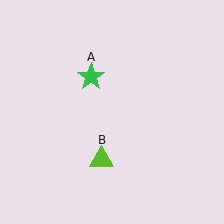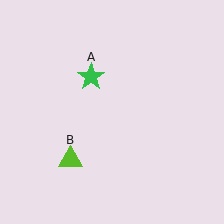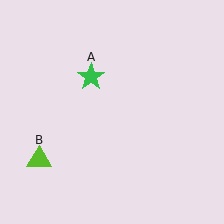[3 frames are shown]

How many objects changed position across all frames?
1 object changed position: lime triangle (object B).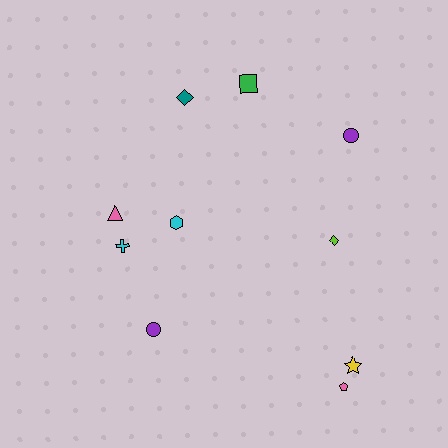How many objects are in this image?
There are 10 objects.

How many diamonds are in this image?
There are 2 diamonds.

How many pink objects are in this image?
There are 2 pink objects.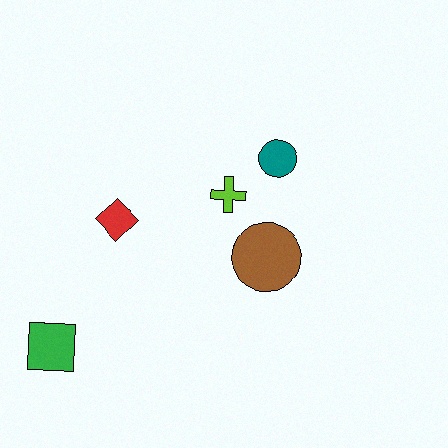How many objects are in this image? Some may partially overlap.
There are 5 objects.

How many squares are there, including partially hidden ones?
There is 1 square.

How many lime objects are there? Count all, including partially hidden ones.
There is 1 lime object.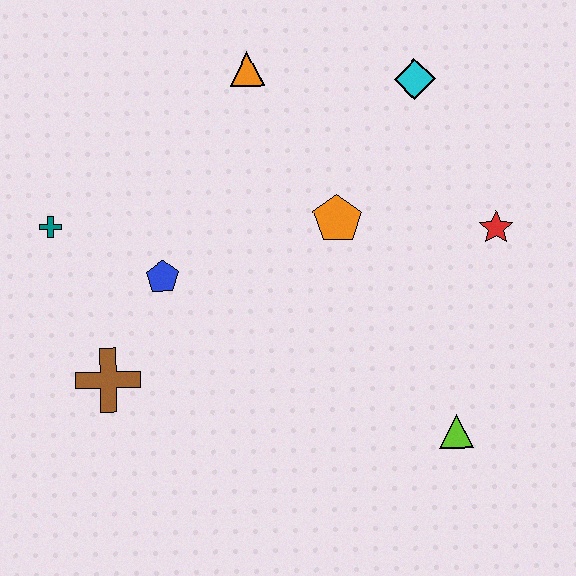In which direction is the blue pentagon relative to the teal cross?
The blue pentagon is to the right of the teal cross.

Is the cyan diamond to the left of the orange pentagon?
No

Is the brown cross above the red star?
No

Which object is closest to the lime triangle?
The red star is closest to the lime triangle.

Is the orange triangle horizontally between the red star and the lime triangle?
No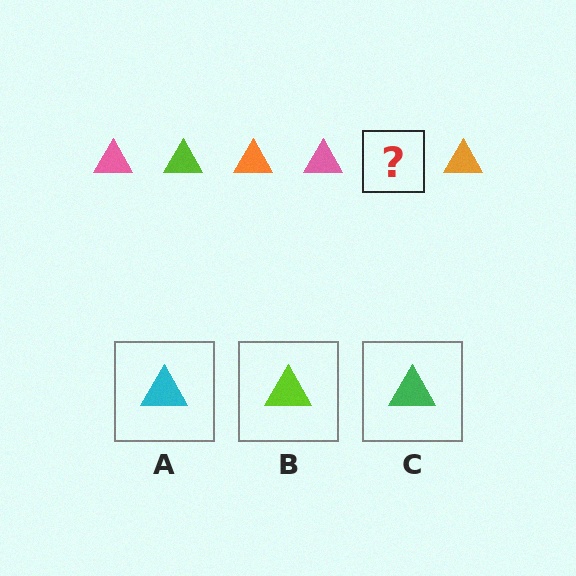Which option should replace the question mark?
Option B.